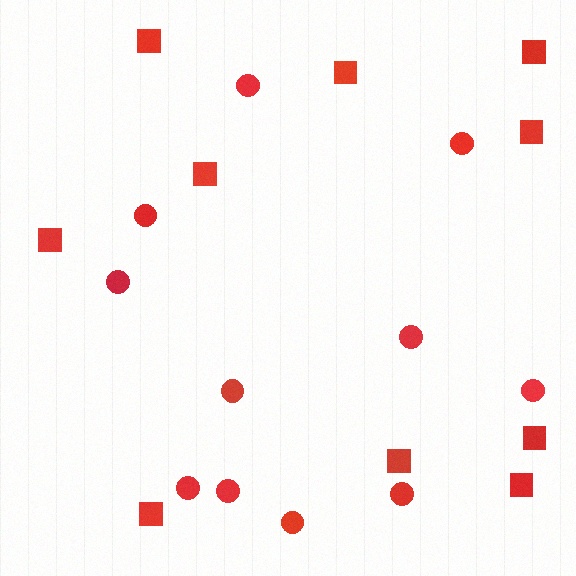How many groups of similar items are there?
There are 2 groups: one group of circles (11) and one group of squares (10).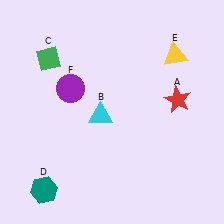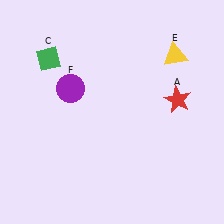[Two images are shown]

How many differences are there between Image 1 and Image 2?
There are 2 differences between the two images.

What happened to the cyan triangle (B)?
The cyan triangle (B) was removed in Image 2. It was in the bottom-left area of Image 1.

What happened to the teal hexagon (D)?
The teal hexagon (D) was removed in Image 2. It was in the bottom-left area of Image 1.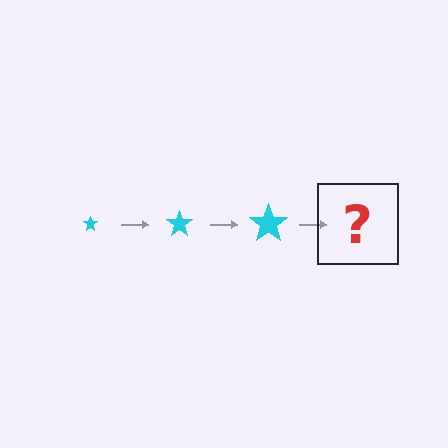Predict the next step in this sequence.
The next step is a cyan star, larger than the previous one.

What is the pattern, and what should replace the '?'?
The pattern is that the star gets progressively larger each step. The '?' should be a cyan star, larger than the previous one.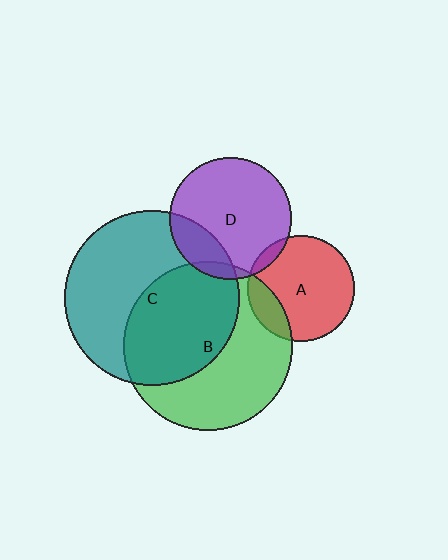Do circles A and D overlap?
Yes.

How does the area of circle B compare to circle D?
Approximately 1.9 times.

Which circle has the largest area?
Circle C (teal).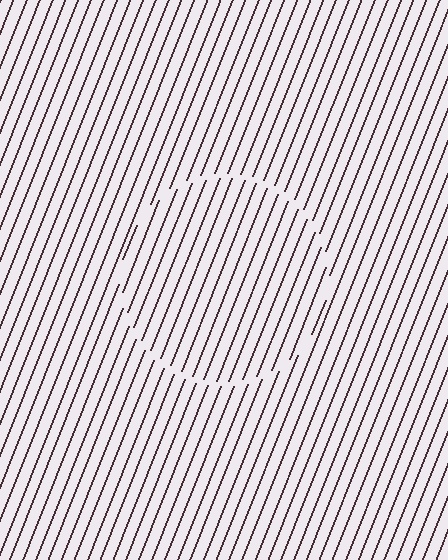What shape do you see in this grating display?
An illusory circle. The interior of the shape contains the same grating, shifted by half a period — the contour is defined by the phase discontinuity where line-ends from the inner and outer gratings abut.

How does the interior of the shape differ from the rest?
The interior of the shape contains the same grating, shifted by half a period — the contour is defined by the phase discontinuity where line-ends from the inner and outer gratings abut.